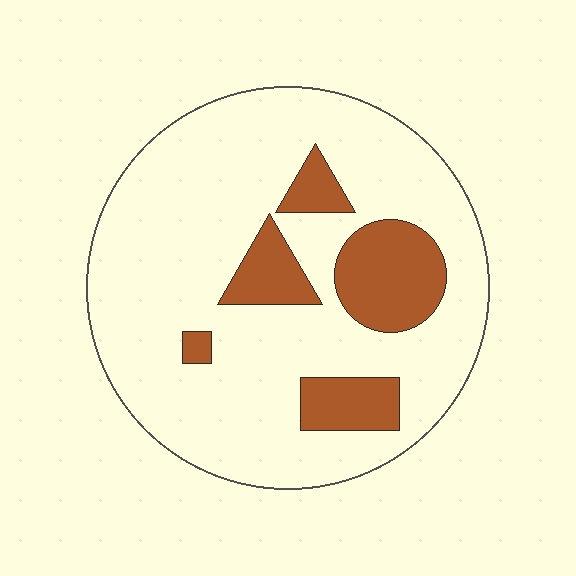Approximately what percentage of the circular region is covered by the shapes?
Approximately 20%.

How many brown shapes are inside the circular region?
5.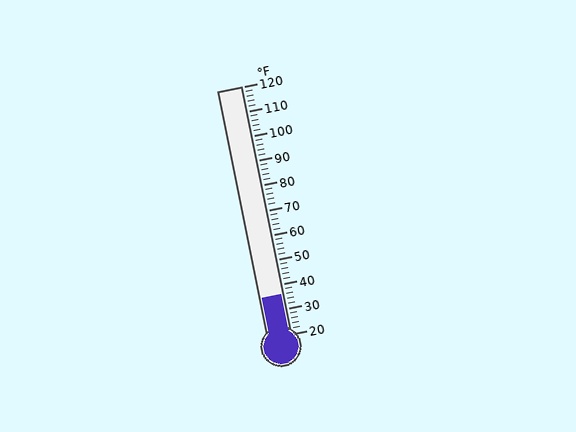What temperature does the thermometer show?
The thermometer shows approximately 36°F.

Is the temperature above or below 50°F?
The temperature is below 50°F.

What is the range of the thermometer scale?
The thermometer scale ranges from 20°F to 120°F.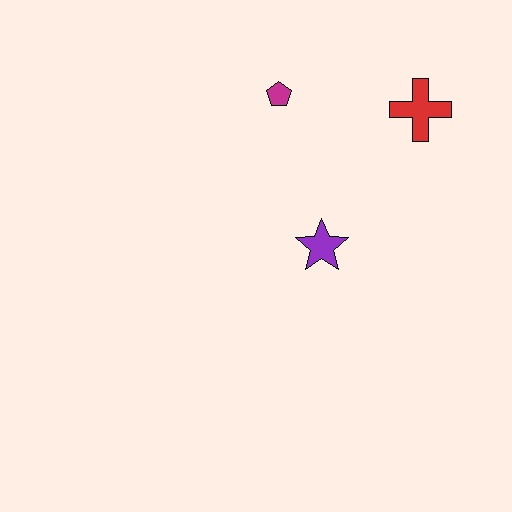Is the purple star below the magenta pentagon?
Yes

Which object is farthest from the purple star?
The red cross is farthest from the purple star.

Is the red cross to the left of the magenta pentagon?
No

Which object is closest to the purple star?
The magenta pentagon is closest to the purple star.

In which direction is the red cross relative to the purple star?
The red cross is above the purple star.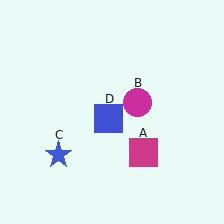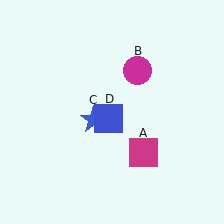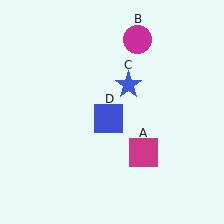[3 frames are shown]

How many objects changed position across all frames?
2 objects changed position: magenta circle (object B), blue star (object C).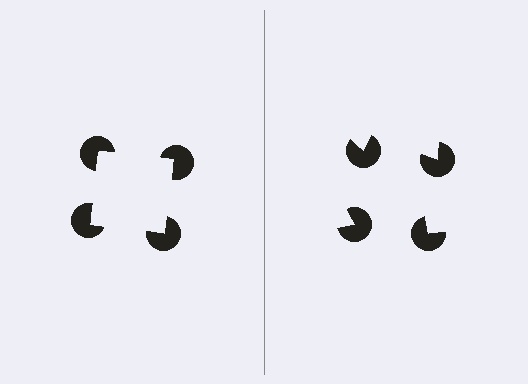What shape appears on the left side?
An illusory square.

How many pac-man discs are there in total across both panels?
8 — 4 on each side.